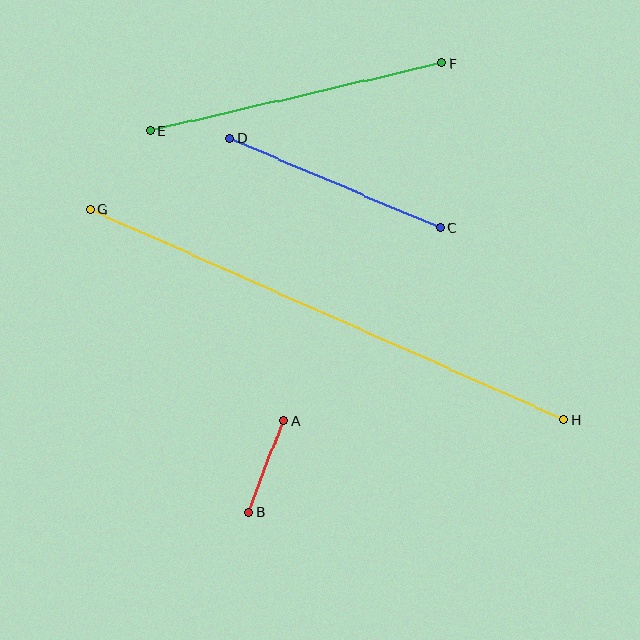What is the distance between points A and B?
The distance is approximately 98 pixels.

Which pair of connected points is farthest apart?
Points G and H are farthest apart.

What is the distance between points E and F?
The distance is approximately 299 pixels.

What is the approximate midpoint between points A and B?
The midpoint is at approximately (266, 466) pixels.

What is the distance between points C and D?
The distance is approximately 229 pixels.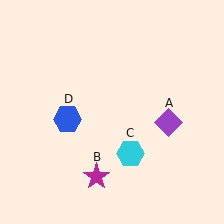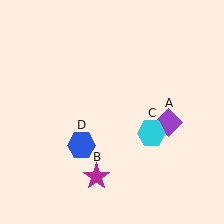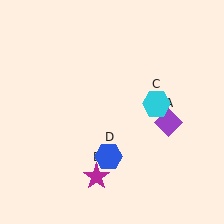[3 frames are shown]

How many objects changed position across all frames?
2 objects changed position: cyan hexagon (object C), blue hexagon (object D).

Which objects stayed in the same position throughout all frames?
Purple diamond (object A) and magenta star (object B) remained stationary.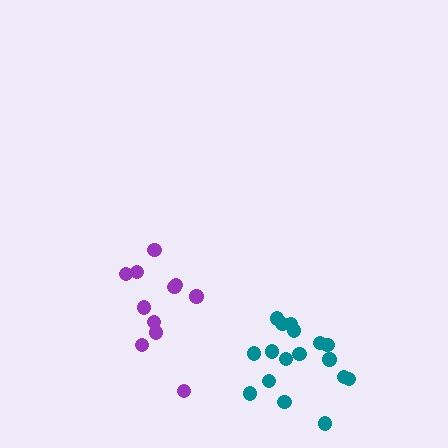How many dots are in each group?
Group 1: 17 dots, Group 2: 11 dots (28 total).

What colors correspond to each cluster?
The clusters are colored: teal, purple.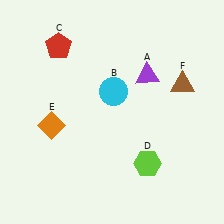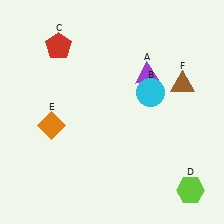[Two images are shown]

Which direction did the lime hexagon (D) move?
The lime hexagon (D) moved right.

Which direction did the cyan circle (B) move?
The cyan circle (B) moved right.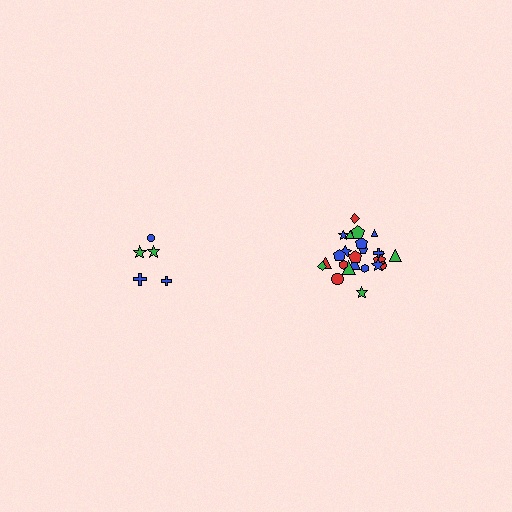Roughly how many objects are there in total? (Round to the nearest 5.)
Roughly 30 objects in total.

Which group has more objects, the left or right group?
The right group.